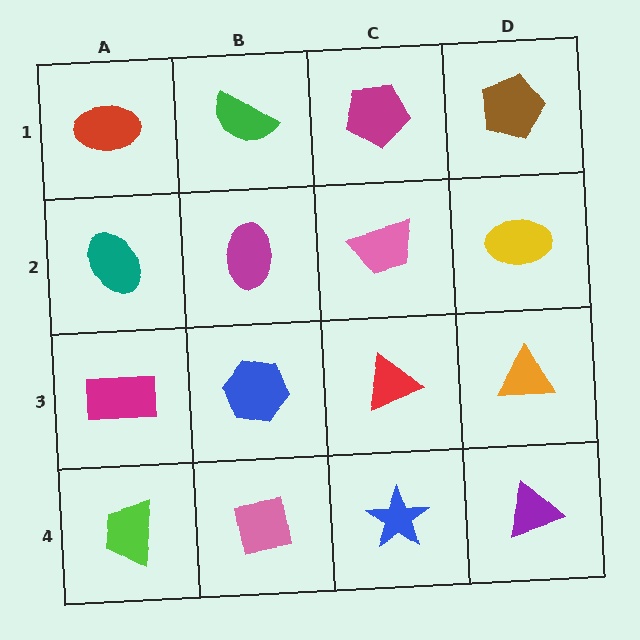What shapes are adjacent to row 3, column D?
A yellow ellipse (row 2, column D), a purple triangle (row 4, column D), a red triangle (row 3, column C).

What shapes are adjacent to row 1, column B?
A magenta ellipse (row 2, column B), a red ellipse (row 1, column A), a magenta pentagon (row 1, column C).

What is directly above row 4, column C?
A red triangle.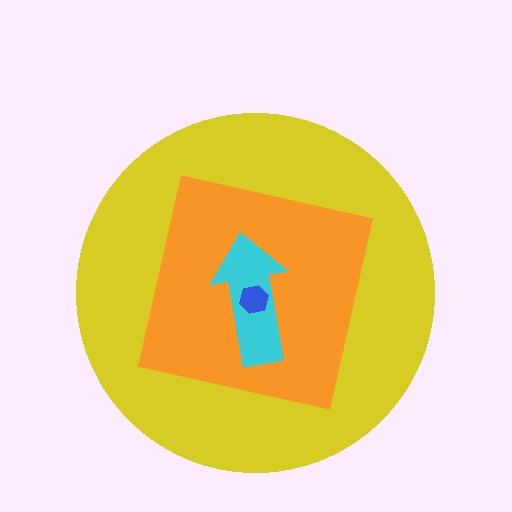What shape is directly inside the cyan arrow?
The blue hexagon.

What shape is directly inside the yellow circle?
The orange square.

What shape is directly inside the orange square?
The cyan arrow.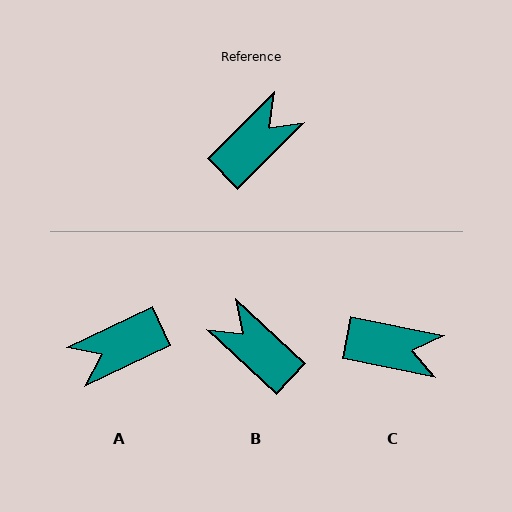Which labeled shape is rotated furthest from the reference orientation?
A, about 160 degrees away.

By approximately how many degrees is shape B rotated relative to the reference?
Approximately 92 degrees counter-clockwise.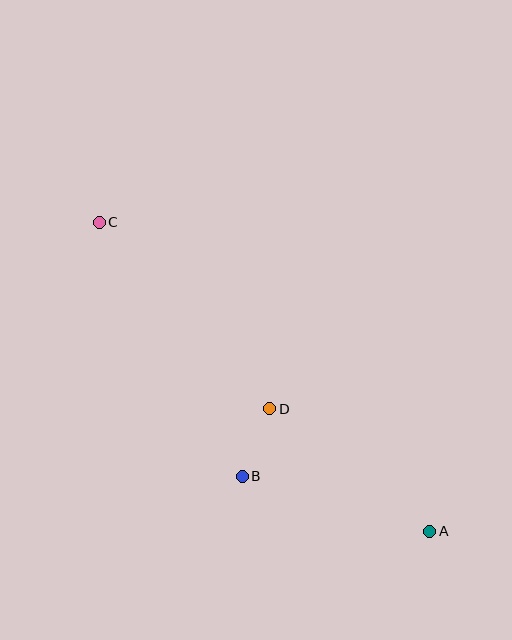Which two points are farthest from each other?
Points A and C are farthest from each other.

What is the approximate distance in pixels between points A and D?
The distance between A and D is approximately 202 pixels.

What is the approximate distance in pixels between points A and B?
The distance between A and B is approximately 195 pixels.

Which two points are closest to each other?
Points B and D are closest to each other.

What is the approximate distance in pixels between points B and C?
The distance between B and C is approximately 292 pixels.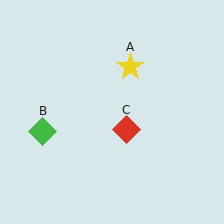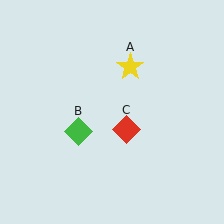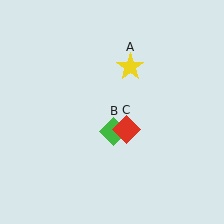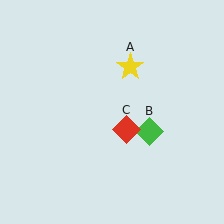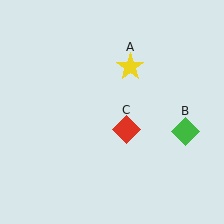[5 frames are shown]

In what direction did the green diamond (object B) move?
The green diamond (object B) moved right.